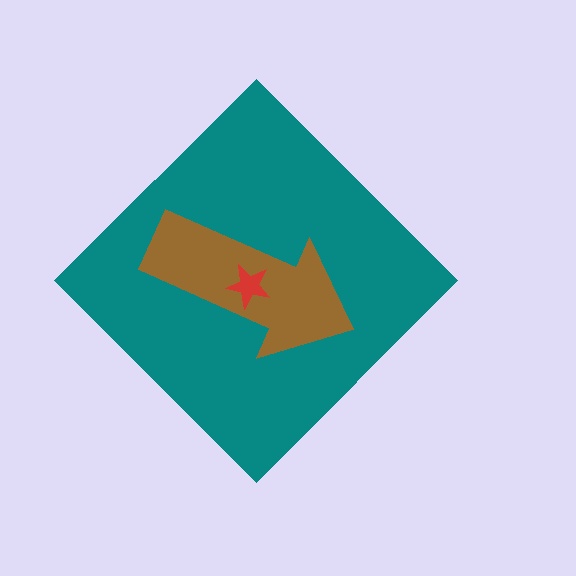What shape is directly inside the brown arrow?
The red star.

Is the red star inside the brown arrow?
Yes.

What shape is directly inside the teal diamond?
The brown arrow.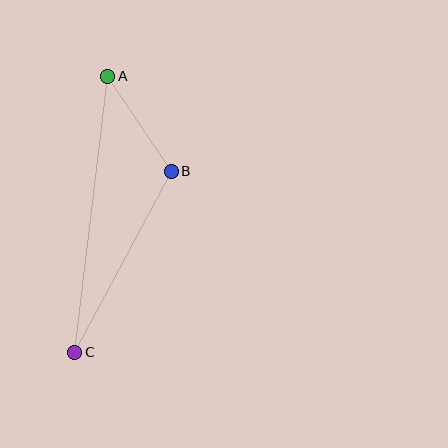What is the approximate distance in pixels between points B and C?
The distance between B and C is approximately 205 pixels.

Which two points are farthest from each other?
Points A and C are farthest from each other.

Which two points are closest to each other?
Points A and B are closest to each other.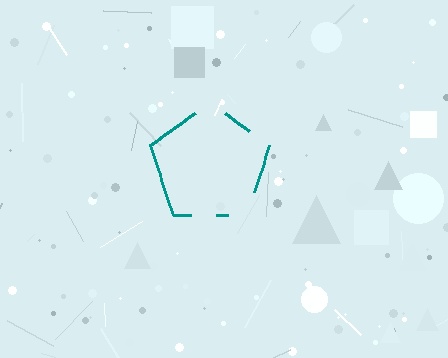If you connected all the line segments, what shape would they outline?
They would outline a pentagon.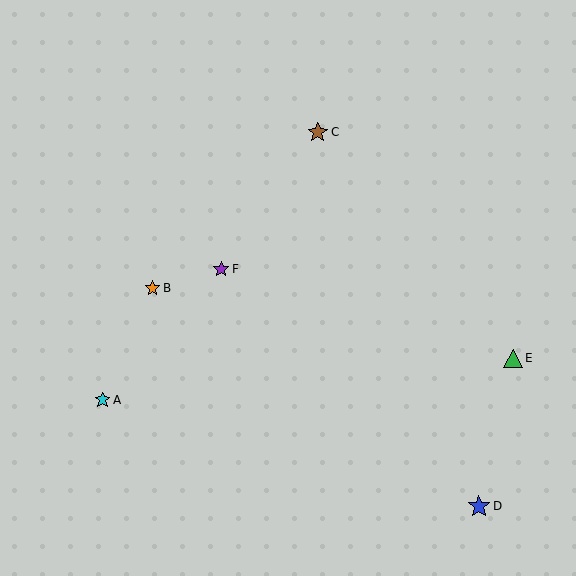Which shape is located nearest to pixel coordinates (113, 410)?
The cyan star (labeled A) at (103, 400) is nearest to that location.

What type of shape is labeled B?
Shape B is an orange star.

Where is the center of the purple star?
The center of the purple star is at (221, 269).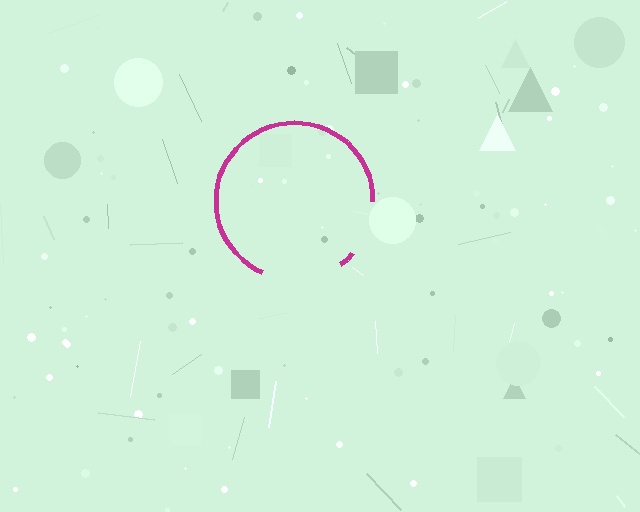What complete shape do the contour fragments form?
The contour fragments form a circle.